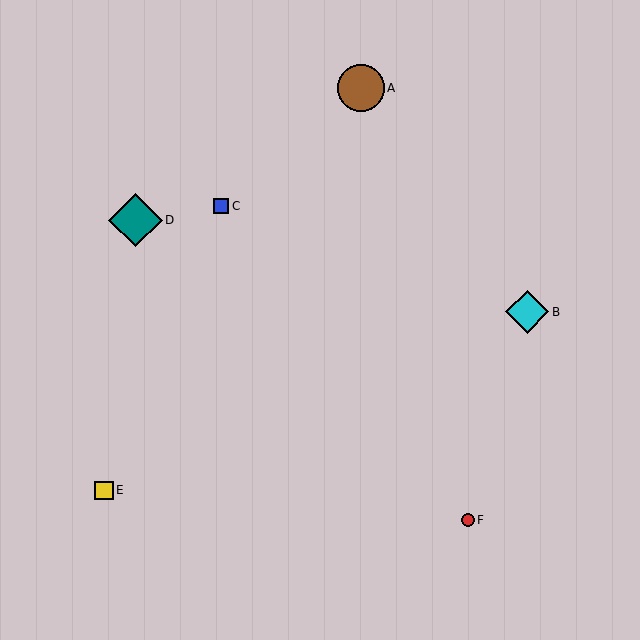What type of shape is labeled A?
Shape A is a brown circle.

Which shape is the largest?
The teal diamond (labeled D) is the largest.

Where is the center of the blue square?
The center of the blue square is at (221, 206).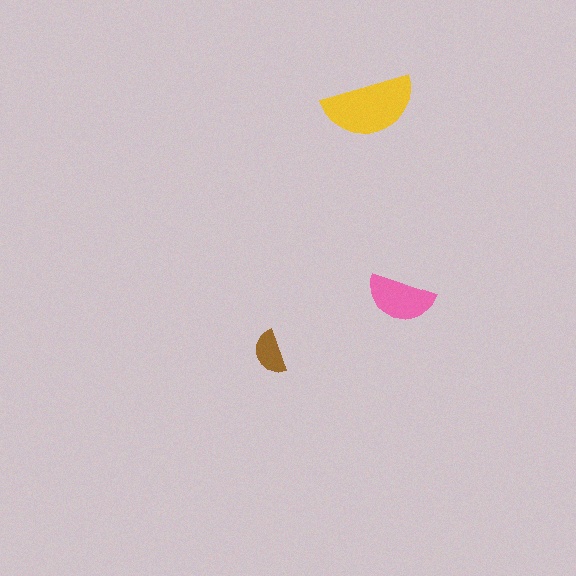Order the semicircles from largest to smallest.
the yellow one, the pink one, the brown one.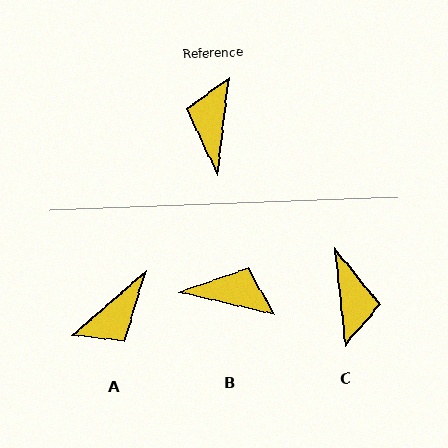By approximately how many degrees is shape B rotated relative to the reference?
Approximately 96 degrees clockwise.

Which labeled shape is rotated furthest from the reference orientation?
C, about 167 degrees away.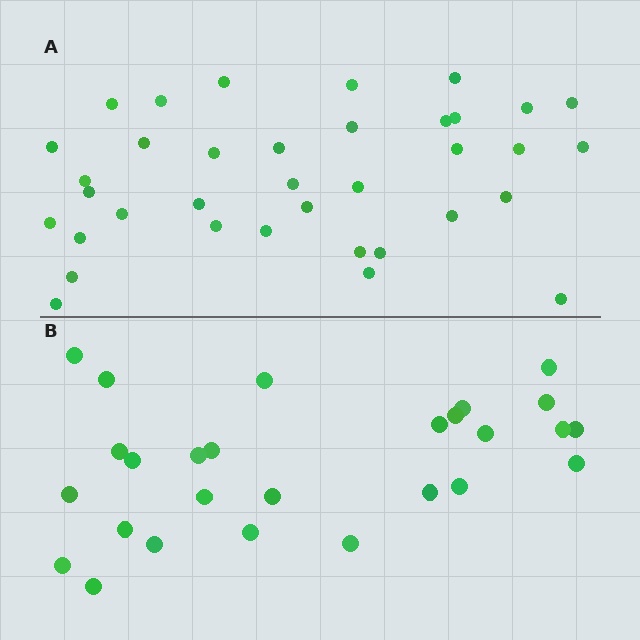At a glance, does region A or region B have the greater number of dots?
Region A (the top region) has more dots.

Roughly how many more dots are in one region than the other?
Region A has roughly 8 or so more dots than region B.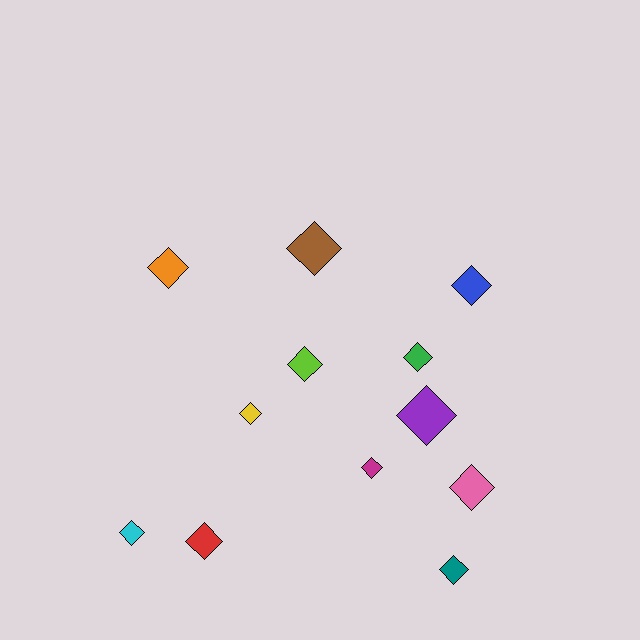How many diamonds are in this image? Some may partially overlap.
There are 12 diamonds.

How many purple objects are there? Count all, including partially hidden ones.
There is 1 purple object.